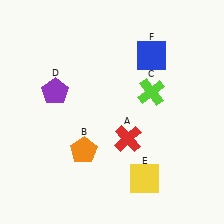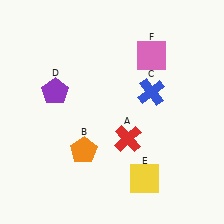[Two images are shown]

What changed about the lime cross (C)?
In Image 1, C is lime. In Image 2, it changed to blue.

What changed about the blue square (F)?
In Image 1, F is blue. In Image 2, it changed to pink.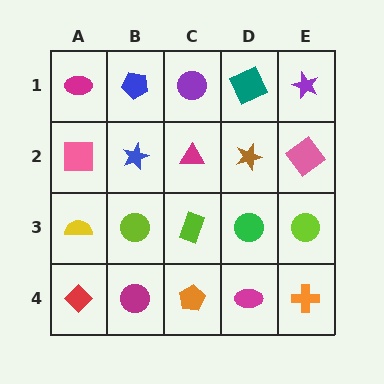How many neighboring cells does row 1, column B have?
3.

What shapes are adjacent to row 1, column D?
A brown star (row 2, column D), a purple circle (row 1, column C), a purple star (row 1, column E).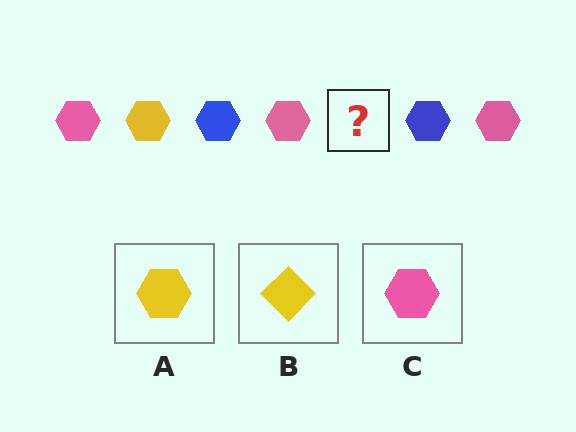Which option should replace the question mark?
Option A.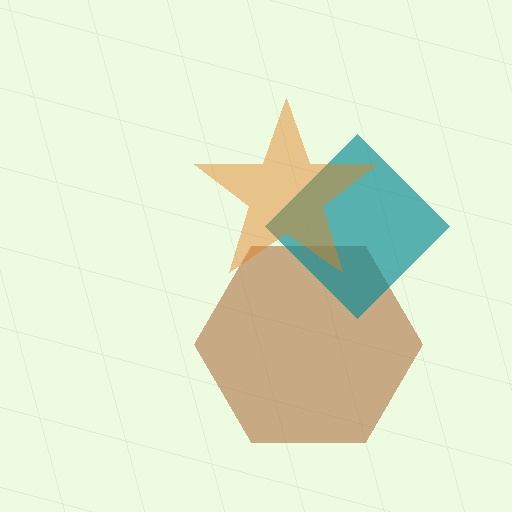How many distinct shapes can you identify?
There are 3 distinct shapes: a brown hexagon, a teal diamond, an orange star.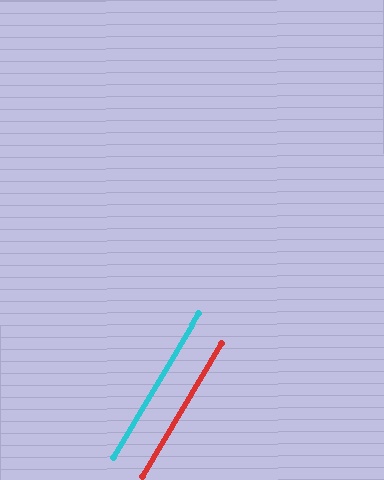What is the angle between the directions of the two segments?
Approximately 0 degrees.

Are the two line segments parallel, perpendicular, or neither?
Parallel — their directions differ by only 0.4°.